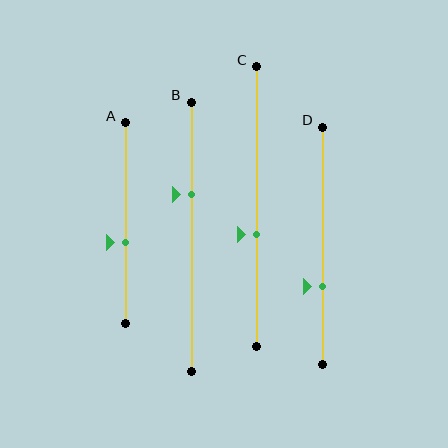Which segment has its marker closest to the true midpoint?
Segment A has its marker closest to the true midpoint.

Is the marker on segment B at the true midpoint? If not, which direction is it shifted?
No, the marker on segment B is shifted upward by about 16% of the segment length.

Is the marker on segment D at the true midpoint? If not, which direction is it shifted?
No, the marker on segment D is shifted downward by about 17% of the segment length.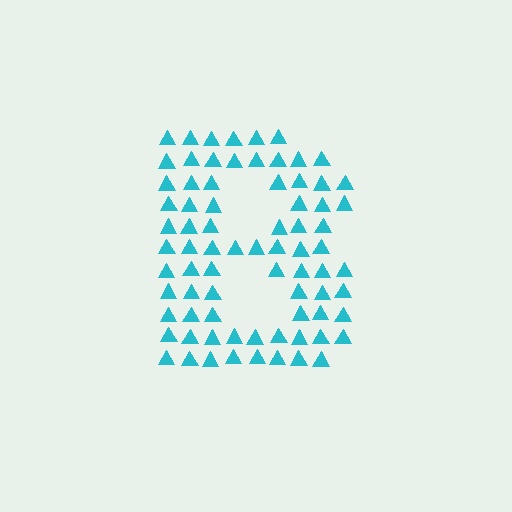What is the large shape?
The large shape is the letter B.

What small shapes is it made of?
It is made of small triangles.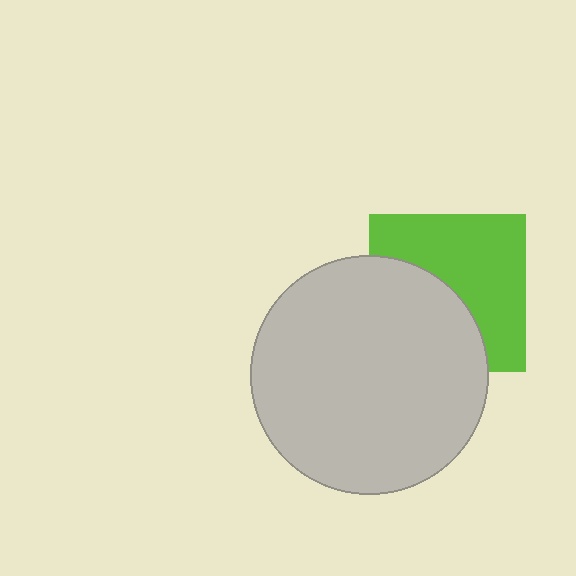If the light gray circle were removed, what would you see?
You would see the complete lime square.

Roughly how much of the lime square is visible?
About half of it is visible (roughly 56%).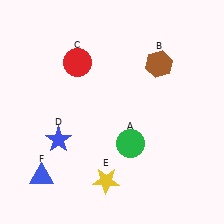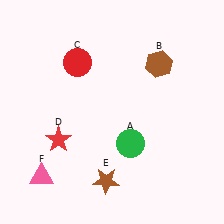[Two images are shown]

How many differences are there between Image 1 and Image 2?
There are 3 differences between the two images.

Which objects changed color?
D changed from blue to red. E changed from yellow to brown. F changed from blue to pink.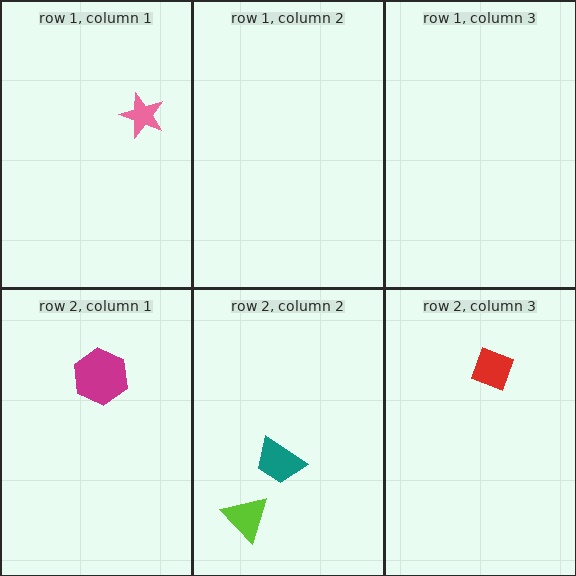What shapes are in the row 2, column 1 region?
The magenta hexagon.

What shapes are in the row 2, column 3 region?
The red diamond.